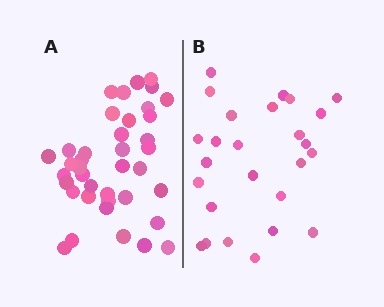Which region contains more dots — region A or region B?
Region A (the left region) has more dots.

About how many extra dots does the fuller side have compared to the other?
Region A has approximately 15 more dots than region B.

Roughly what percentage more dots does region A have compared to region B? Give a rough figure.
About 50% more.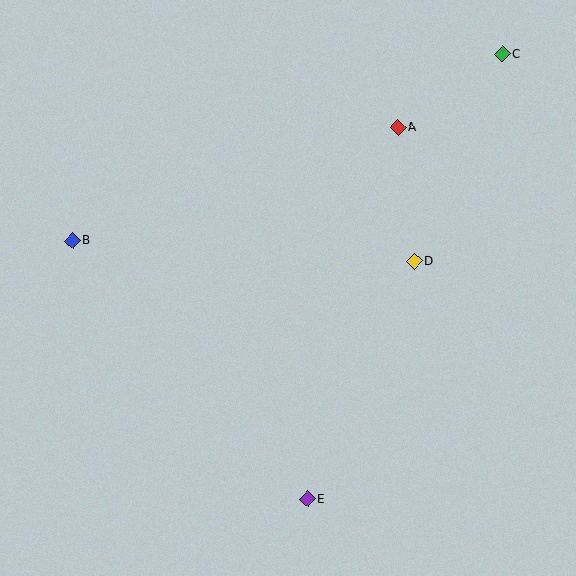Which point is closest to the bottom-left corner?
Point E is closest to the bottom-left corner.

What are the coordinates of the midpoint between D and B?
The midpoint between D and B is at (244, 251).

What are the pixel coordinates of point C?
Point C is at (502, 54).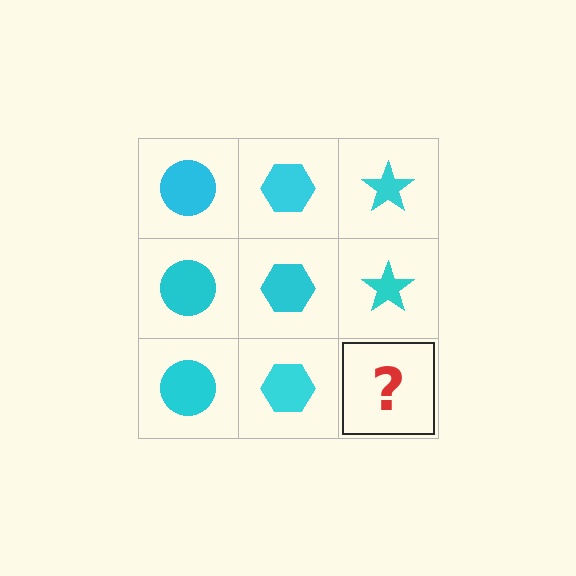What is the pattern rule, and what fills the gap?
The rule is that each column has a consistent shape. The gap should be filled with a cyan star.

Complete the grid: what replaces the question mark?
The question mark should be replaced with a cyan star.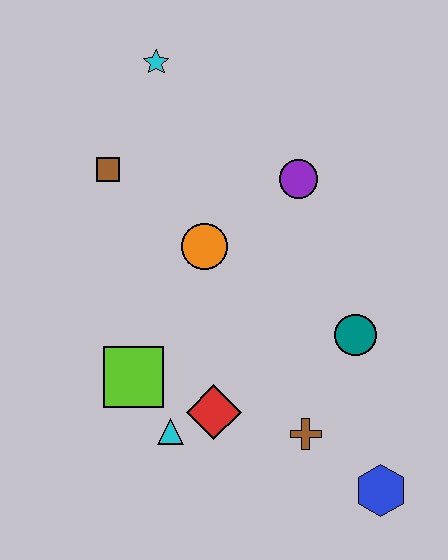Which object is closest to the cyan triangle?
The red diamond is closest to the cyan triangle.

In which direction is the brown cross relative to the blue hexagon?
The brown cross is to the left of the blue hexagon.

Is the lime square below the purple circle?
Yes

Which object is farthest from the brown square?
The blue hexagon is farthest from the brown square.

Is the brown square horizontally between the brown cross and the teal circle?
No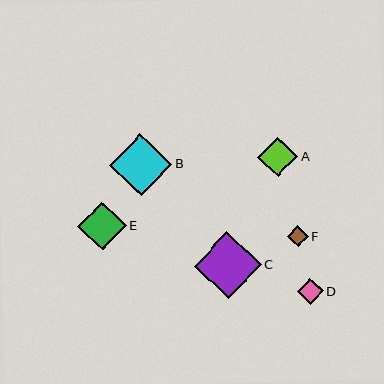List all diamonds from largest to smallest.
From largest to smallest: C, B, E, A, D, F.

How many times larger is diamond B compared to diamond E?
Diamond B is approximately 1.3 times the size of diamond E.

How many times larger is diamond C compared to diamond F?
Diamond C is approximately 3.2 times the size of diamond F.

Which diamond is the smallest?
Diamond F is the smallest with a size of approximately 21 pixels.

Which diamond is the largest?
Diamond C is the largest with a size of approximately 67 pixels.